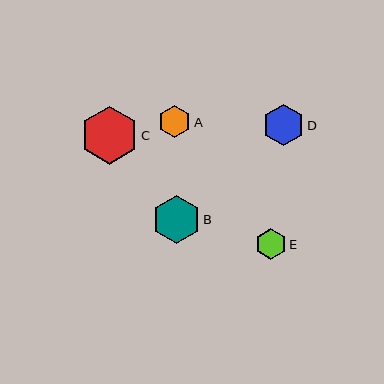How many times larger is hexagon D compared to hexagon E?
Hexagon D is approximately 1.3 times the size of hexagon E.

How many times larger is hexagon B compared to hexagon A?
Hexagon B is approximately 1.5 times the size of hexagon A.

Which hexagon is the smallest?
Hexagon E is the smallest with a size of approximately 31 pixels.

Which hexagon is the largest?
Hexagon C is the largest with a size of approximately 58 pixels.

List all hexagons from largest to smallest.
From largest to smallest: C, B, D, A, E.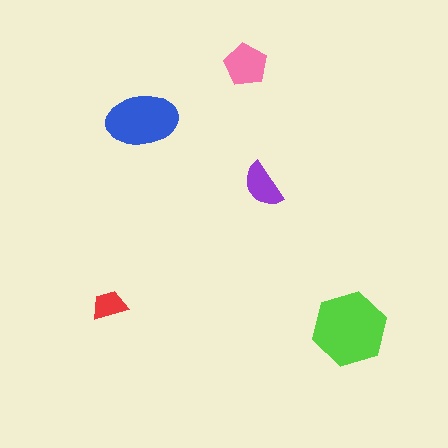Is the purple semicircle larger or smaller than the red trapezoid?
Larger.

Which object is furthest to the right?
The lime hexagon is rightmost.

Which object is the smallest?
The red trapezoid.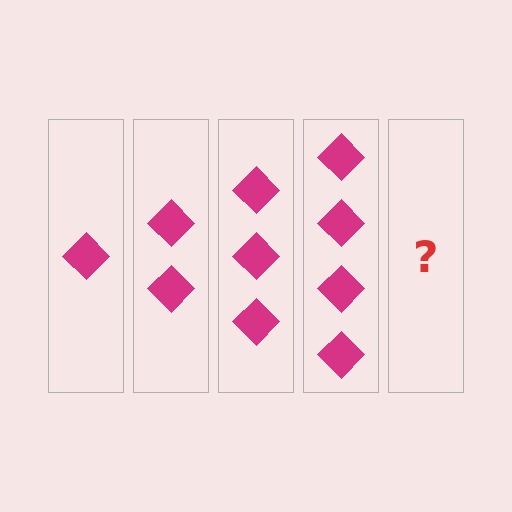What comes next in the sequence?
The next element should be 5 diamonds.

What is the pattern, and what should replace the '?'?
The pattern is that each step adds one more diamond. The '?' should be 5 diamonds.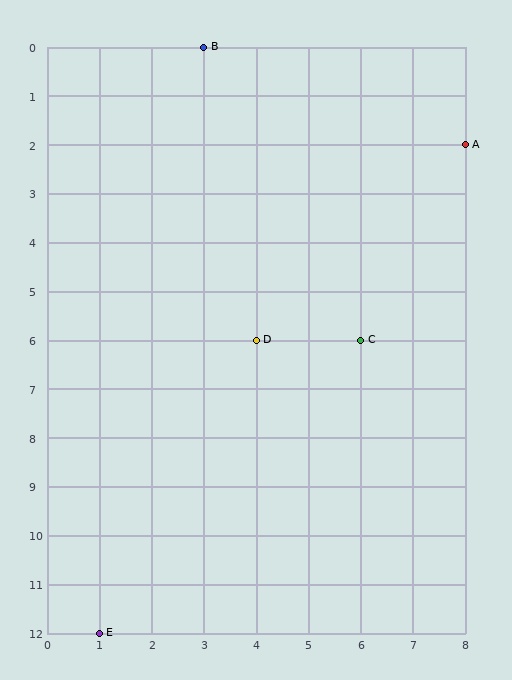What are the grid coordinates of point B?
Point B is at grid coordinates (3, 0).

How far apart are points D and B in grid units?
Points D and B are 1 column and 6 rows apart (about 6.1 grid units diagonally).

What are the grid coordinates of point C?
Point C is at grid coordinates (6, 6).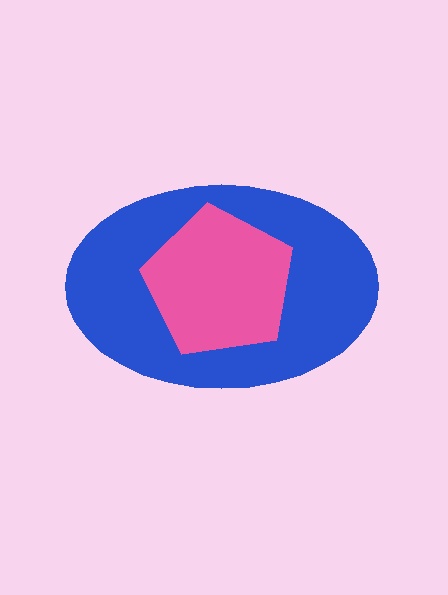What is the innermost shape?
The pink pentagon.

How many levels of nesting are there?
2.